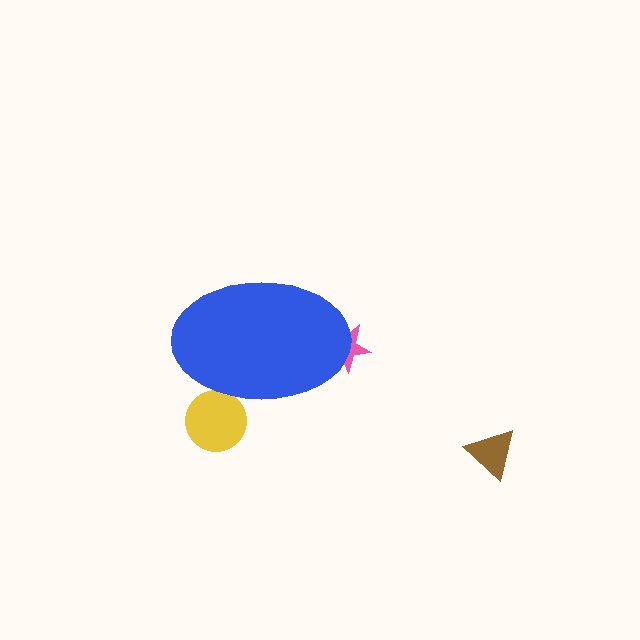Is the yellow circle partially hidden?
Yes, the yellow circle is partially hidden behind the blue ellipse.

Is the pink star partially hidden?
Yes, the pink star is partially hidden behind the blue ellipse.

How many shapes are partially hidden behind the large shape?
2 shapes are partially hidden.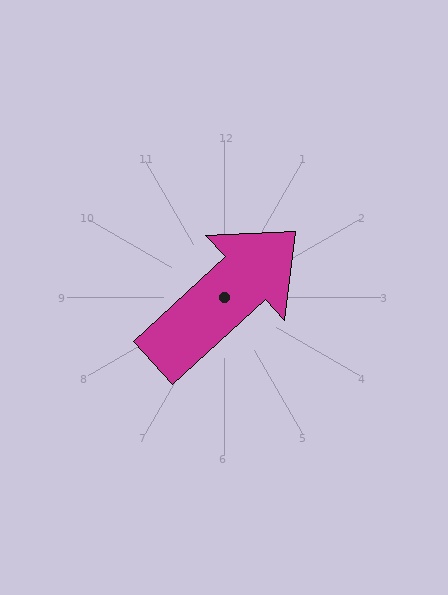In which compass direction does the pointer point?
Northeast.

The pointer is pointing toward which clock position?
Roughly 2 o'clock.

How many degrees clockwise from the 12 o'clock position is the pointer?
Approximately 47 degrees.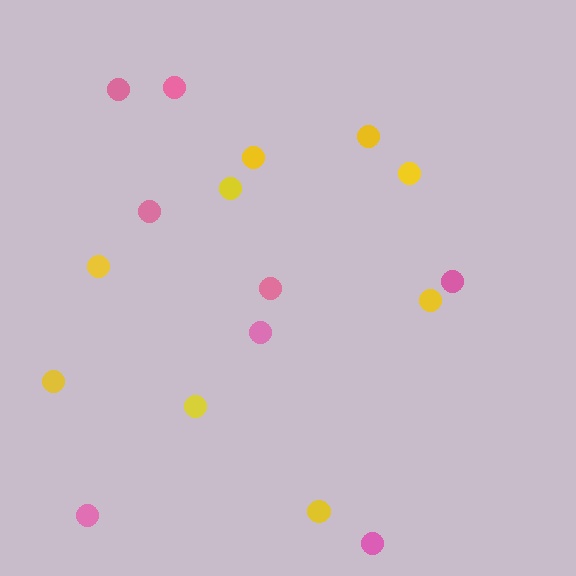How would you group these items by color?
There are 2 groups: one group of pink circles (8) and one group of yellow circles (9).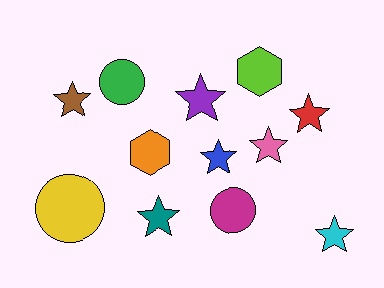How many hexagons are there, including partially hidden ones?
There are 2 hexagons.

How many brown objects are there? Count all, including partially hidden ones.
There is 1 brown object.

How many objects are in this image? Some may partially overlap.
There are 12 objects.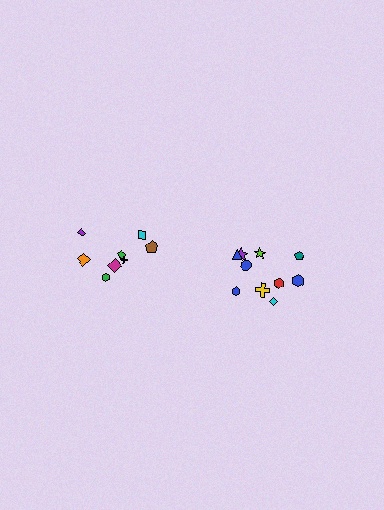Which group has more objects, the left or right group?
The right group.